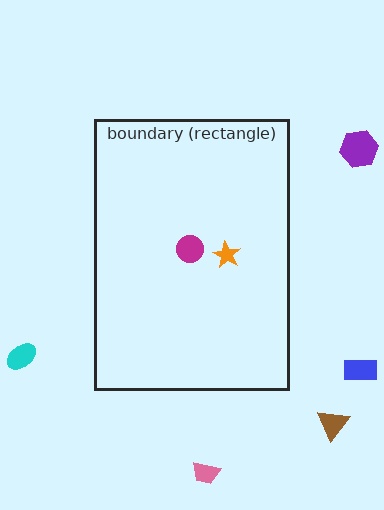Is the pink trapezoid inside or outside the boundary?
Outside.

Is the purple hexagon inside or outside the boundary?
Outside.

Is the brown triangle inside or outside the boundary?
Outside.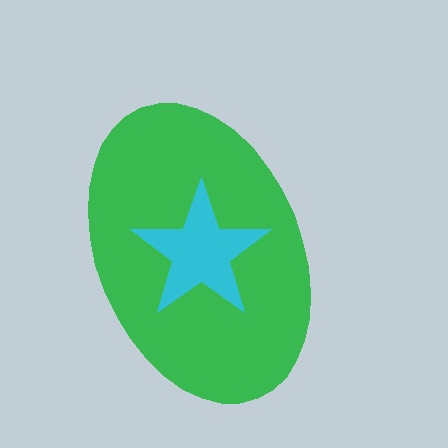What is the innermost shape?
The cyan star.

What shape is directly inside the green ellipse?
The cyan star.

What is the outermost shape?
The green ellipse.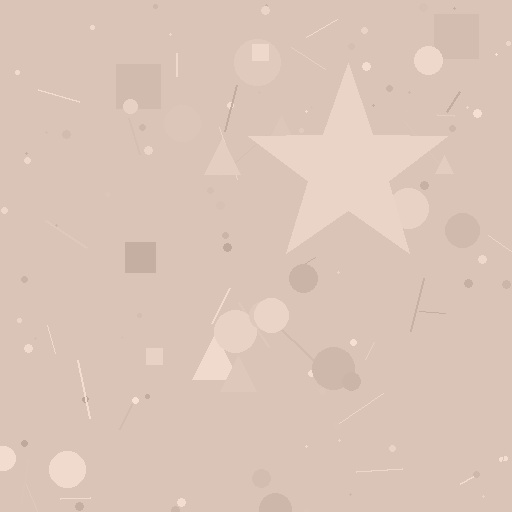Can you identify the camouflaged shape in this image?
The camouflaged shape is a star.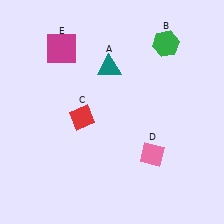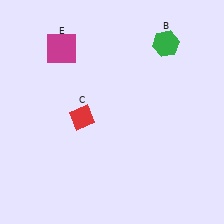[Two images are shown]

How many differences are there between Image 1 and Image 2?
There are 2 differences between the two images.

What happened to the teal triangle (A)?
The teal triangle (A) was removed in Image 2. It was in the top-left area of Image 1.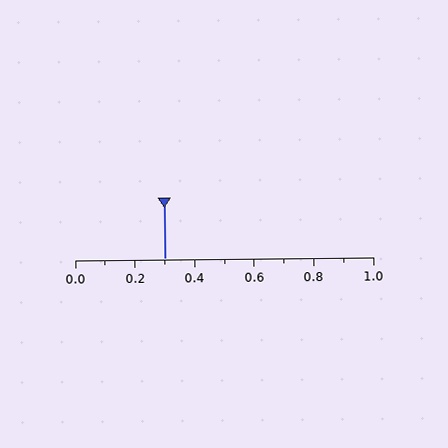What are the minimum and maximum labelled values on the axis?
The axis runs from 0.0 to 1.0.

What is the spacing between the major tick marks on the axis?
The major ticks are spaced 0.2 apart.